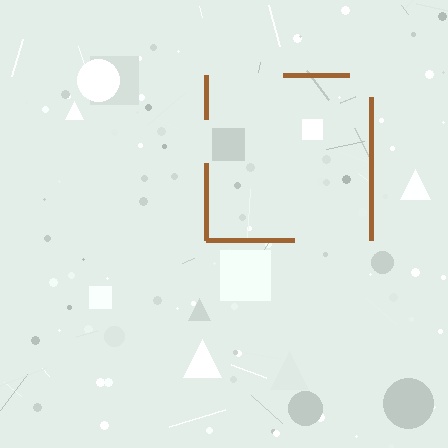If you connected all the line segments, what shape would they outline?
They would outline a square.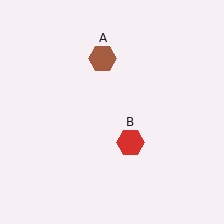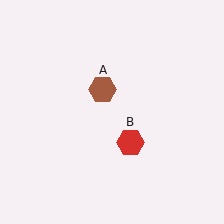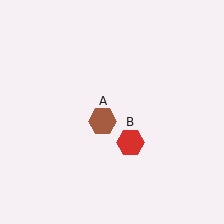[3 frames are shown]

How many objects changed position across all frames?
1 object changed position: brown hexagon (object A).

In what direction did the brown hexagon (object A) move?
The brown hexagon (object A) moved down.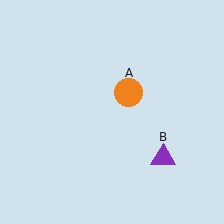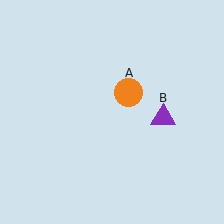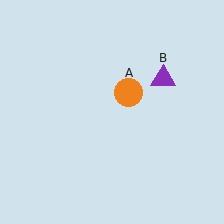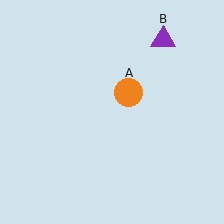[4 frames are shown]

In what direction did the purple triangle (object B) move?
The purple triangle (object B) moved up.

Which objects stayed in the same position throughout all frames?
Orange circle (object A) remained stationary.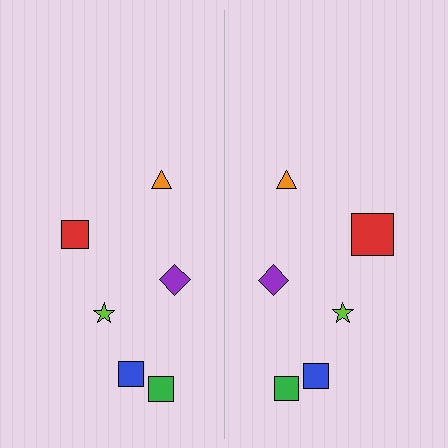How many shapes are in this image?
There are 12 shapes in this image.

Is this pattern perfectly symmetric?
No, the pattern is not perfectly symmetric. The red square on the right side has a different size than its mirror counterpart.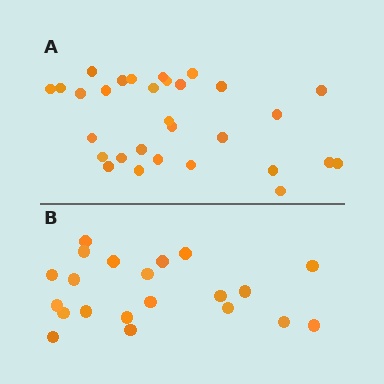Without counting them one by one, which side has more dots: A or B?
Region A (the top region) has more dots.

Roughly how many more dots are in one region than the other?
Region A has roughly 8 or so more dots than region B.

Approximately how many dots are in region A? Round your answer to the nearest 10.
About 30 dots.